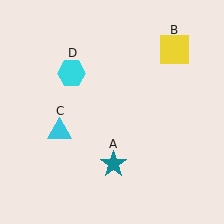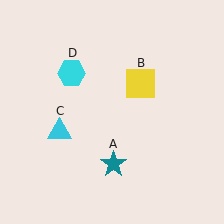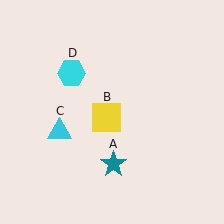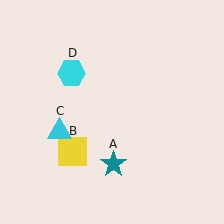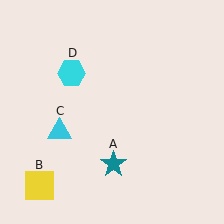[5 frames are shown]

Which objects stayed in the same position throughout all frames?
Teal star (object A) and cyan triangle (object C) and cyan hexagon (object D) remained stationary.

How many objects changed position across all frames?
1 object changed position: yellow square (object B).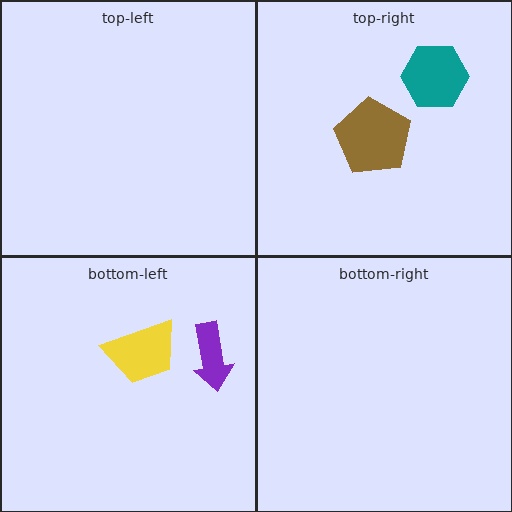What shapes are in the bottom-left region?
The yellow trapezoid, the purple arrow.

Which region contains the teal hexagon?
The top-right region.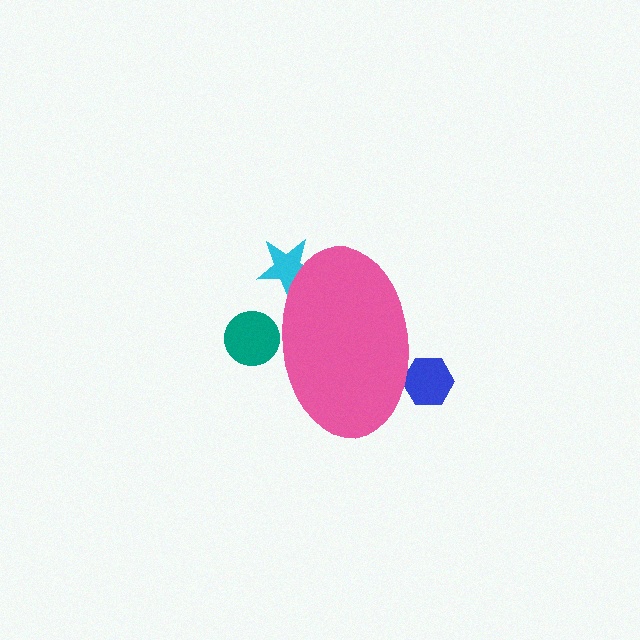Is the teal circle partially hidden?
Yes, the teal circle is partially hidden behind the pink ellipse.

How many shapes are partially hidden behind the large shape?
3 shapes are partially hidden.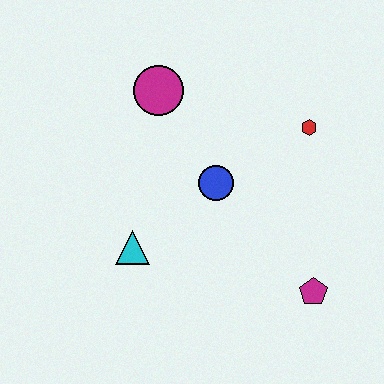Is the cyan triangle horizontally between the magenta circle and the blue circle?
No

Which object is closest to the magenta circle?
The blue circle is closest to the magenta circle.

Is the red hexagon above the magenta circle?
No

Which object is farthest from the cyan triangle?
The red hexagon is farthest from the cyan triangle.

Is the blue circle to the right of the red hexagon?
No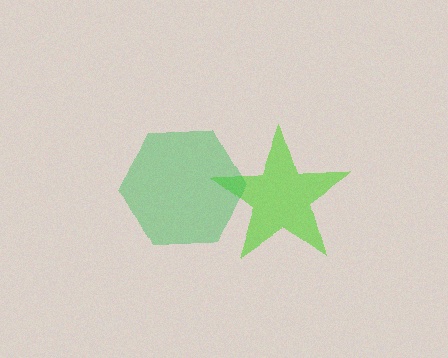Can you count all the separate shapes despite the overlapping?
Yes, there are 2 separate shapes.